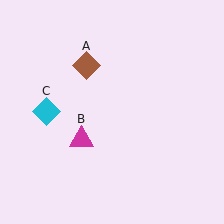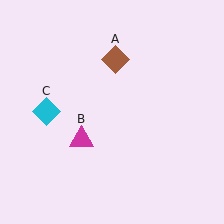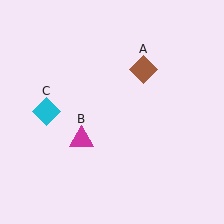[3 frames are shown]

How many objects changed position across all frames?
1 object changed position: brown diamond (object A).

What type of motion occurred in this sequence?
The brown diamond (object A) rotated clockwise around the center of the scene.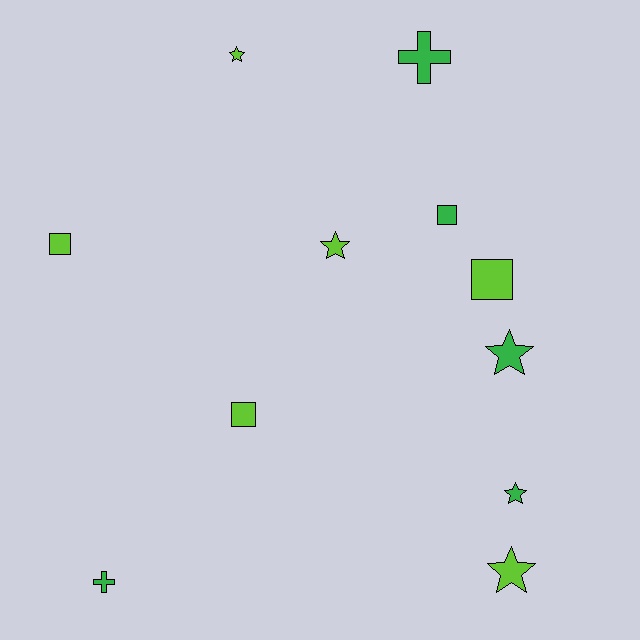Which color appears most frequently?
Lime, with 6 objects.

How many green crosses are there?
There are 2 green crosses.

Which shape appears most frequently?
Star, with 5 objects.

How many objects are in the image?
There are 11 objects.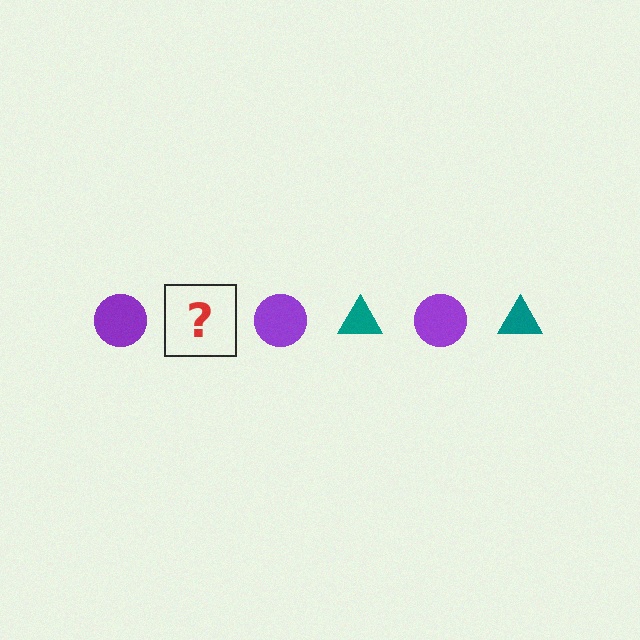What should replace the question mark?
The question mark should be replaced with a teal triangle.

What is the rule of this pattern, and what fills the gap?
The rule is that the pattern alternates between purple circle and teal triangle. The gap should be filled with a teal triangle.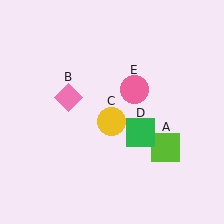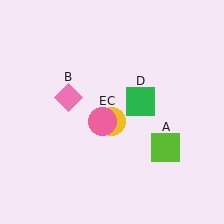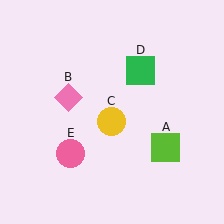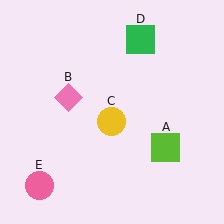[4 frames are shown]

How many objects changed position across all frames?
2 objects changed position: green square (object D), pink circle (object E).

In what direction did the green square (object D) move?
The green square (object D) moved up.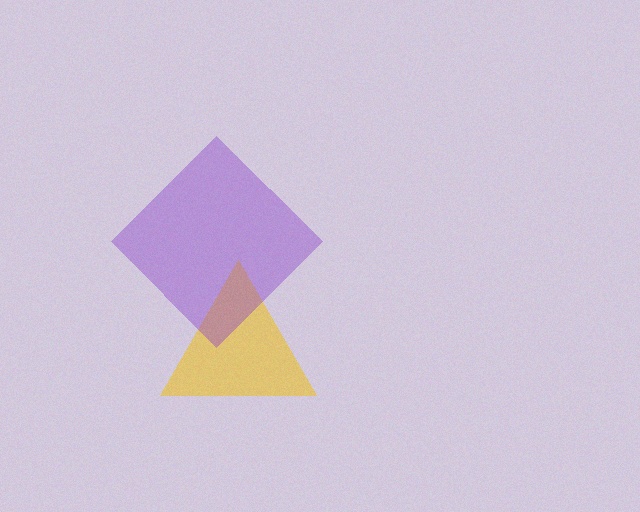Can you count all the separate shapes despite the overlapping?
Yes, there are 2 separate shapes.